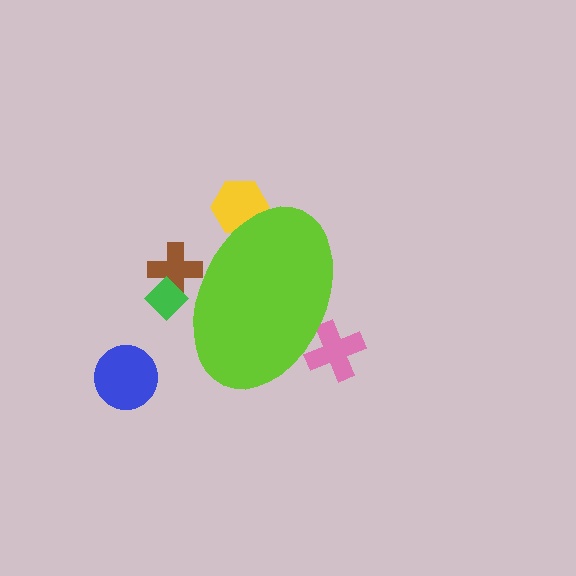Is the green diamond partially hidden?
Yes, the green diamond is partially hidden behind the lime ellipse.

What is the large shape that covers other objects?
A lime ellipse.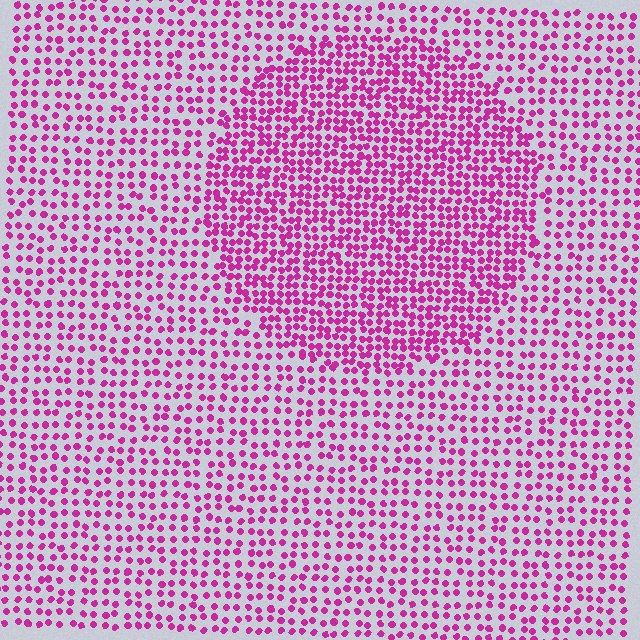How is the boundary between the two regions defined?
The boundary is defined by a change in element density (approximately 1.7x ratio). All elements are the same color, size, and shape.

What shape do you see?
I see a circle.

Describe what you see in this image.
The image contains small magenta elements arranged at two different densities. A circle-shaped region is visible where the elements are more densely packed than the surrounding area.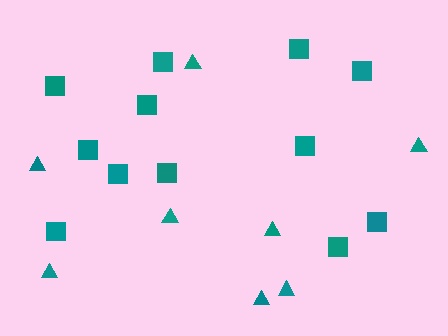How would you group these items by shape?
There are 2 groups: one group of squares (12) and one group of triangles (8).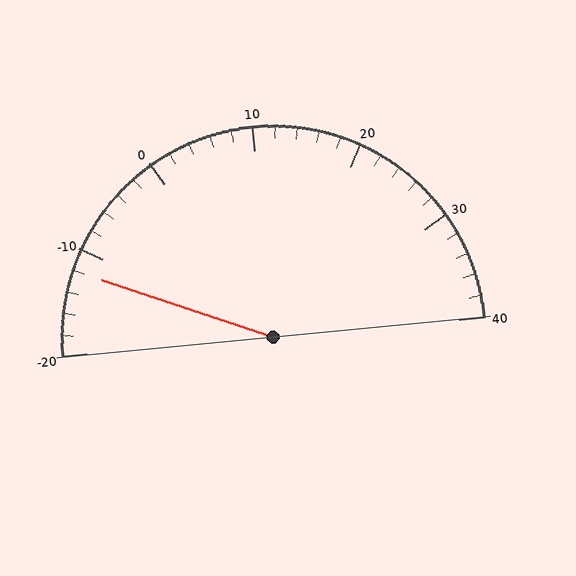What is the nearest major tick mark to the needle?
The nearest major tick mark is -10.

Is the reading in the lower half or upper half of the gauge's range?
The reading is in the lower half of the range (-20 to 40).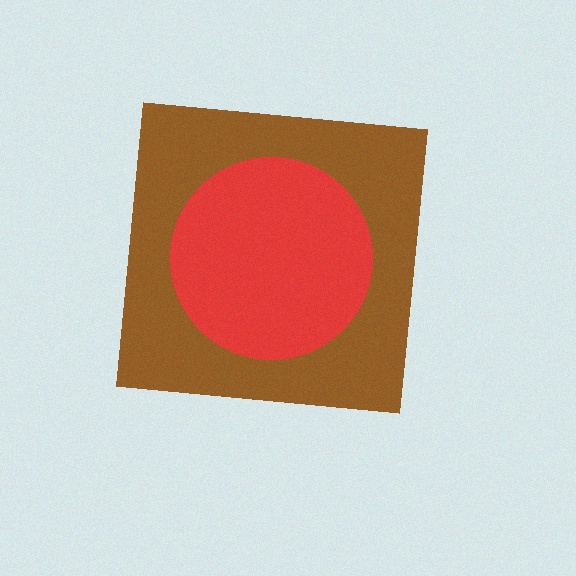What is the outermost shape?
The brown square.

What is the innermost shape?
The red circle.